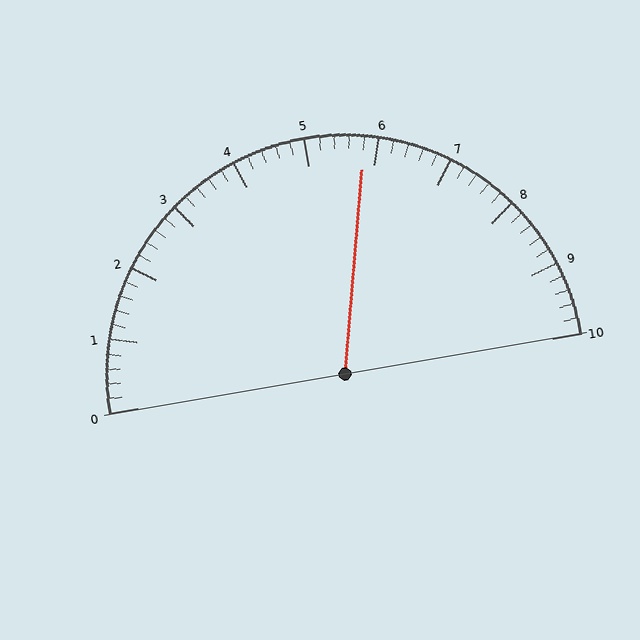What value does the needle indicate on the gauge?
The needle indicates approximately 5.8.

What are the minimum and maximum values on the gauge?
The gauge ranges from 0 to 10.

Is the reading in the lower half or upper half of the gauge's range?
The reading is in the upper half of the range (0 to 10).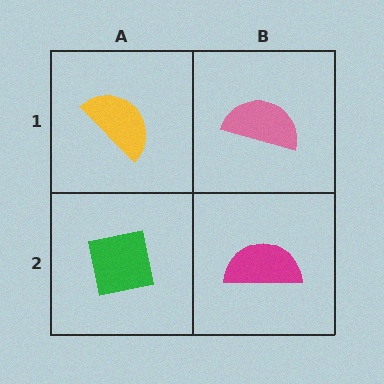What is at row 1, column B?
A pink semicircle.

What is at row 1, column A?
A yellow semicircle.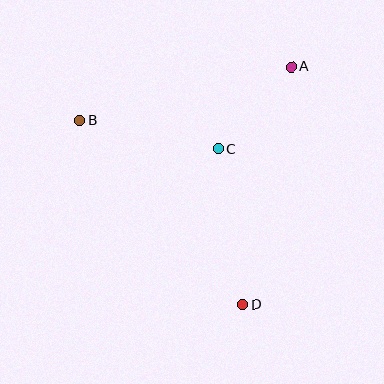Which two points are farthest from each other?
Points B and D are farthest from each other.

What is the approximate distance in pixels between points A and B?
The distance between A and B is approximately 218 pixels.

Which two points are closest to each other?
Points A and C are closest to each other.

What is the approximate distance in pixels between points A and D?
The distance between A and D is approximately 243 pixels.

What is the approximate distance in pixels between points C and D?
The distance between C and D is approximately 157 pixels.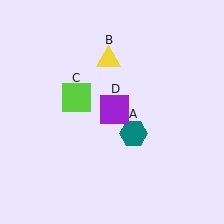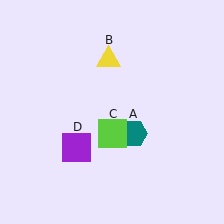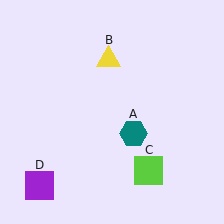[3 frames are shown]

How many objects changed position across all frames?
2 objects changed position: lime square (object C), purple square (object D).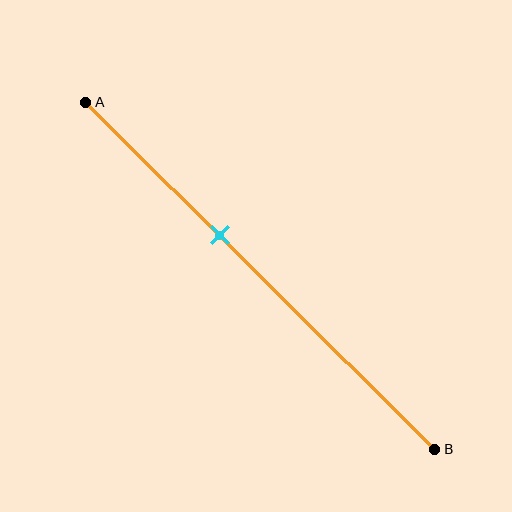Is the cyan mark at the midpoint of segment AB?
No, the mark is at about 40% from A, not at the 50% midpoint.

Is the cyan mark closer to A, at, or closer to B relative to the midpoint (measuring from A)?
The cyan mark is closer to point A than the midpoint of segment AB.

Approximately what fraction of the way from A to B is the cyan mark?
The cyan mark is approximately 40% of the way from A to B.